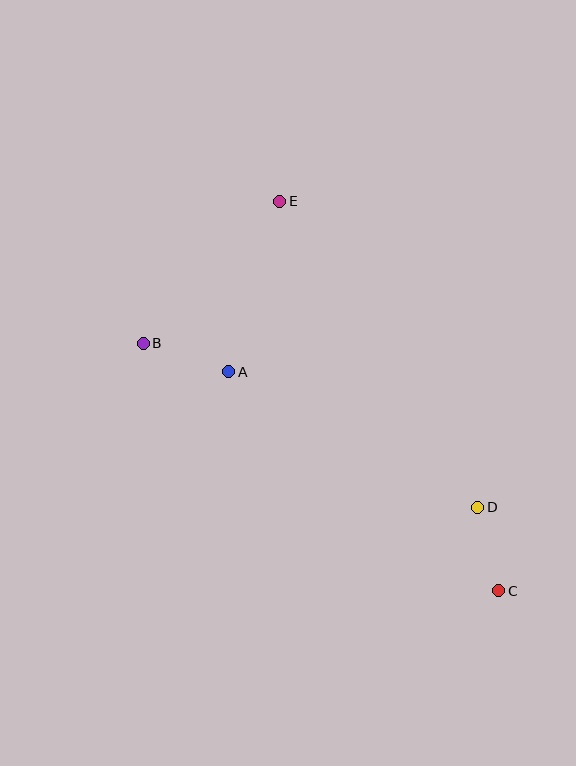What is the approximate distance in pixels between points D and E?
The distance between D and E is approximately 364 pixels.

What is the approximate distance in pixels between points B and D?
The distance between B and D is approximately 373 pixels.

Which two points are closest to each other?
Points C and D are closest to each other.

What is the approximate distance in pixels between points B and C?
The distance between B and C is approximately 433 pixels.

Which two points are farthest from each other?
Points C and E are farthest from each other.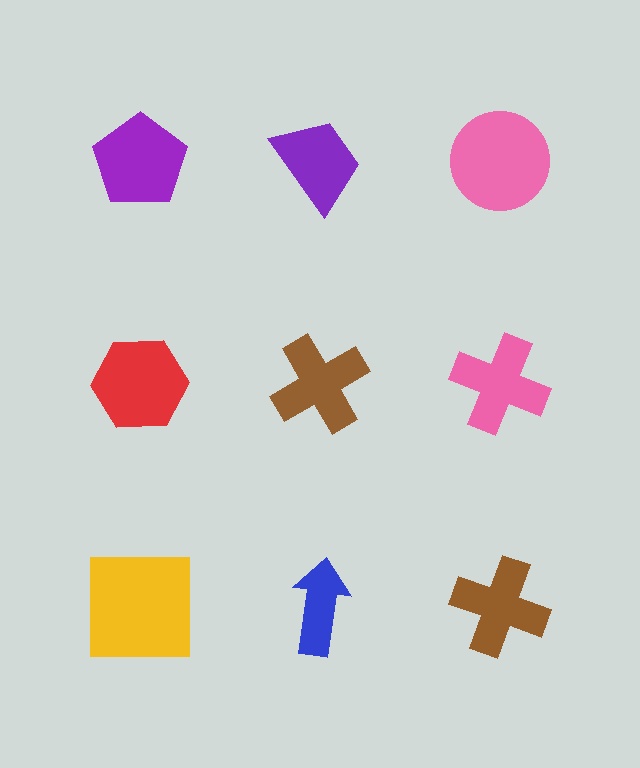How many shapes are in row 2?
3 shapes.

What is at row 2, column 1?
A red hexagon.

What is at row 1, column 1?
A purple pentagon.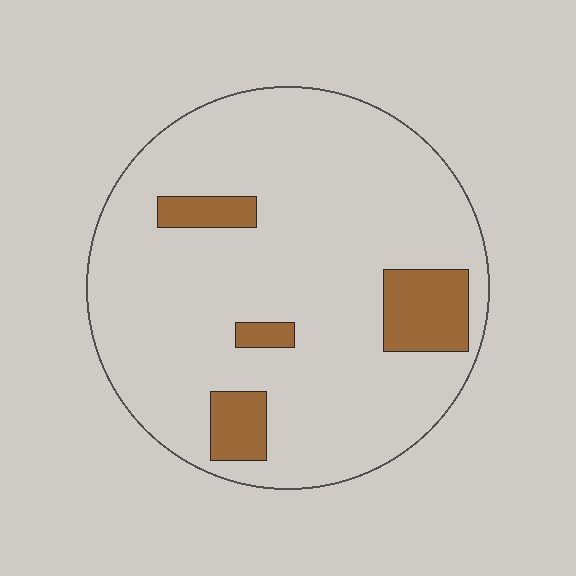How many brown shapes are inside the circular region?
4.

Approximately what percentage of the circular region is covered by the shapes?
Approximately 10%.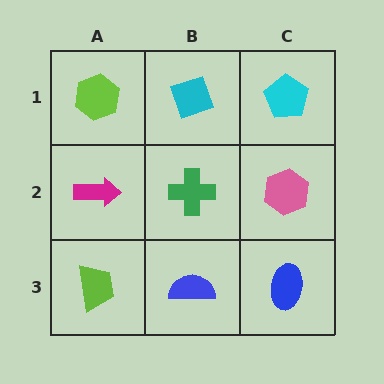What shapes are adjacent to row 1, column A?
A magenta arrow (row 2, column A), a cyan diamond (row 1, column B).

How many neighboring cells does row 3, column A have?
2.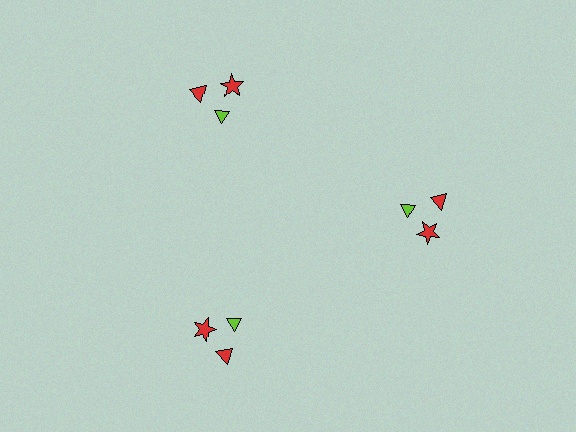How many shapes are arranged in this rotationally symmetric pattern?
There are 9 shapes, arranged in 3 groups of 3.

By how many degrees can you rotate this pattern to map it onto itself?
The pattern maps onto itself every 120 degrees of rotation.